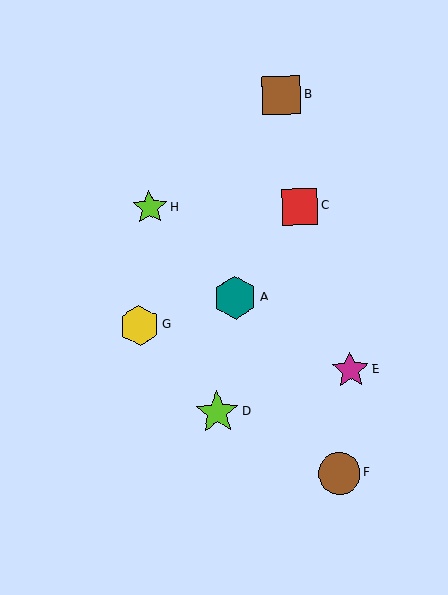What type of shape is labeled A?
Shape A is a teal hexagon.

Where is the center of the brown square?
The center of the brown square is at (282, 95).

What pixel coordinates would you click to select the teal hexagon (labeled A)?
Click at (235, 298) to select the teal hexagon A.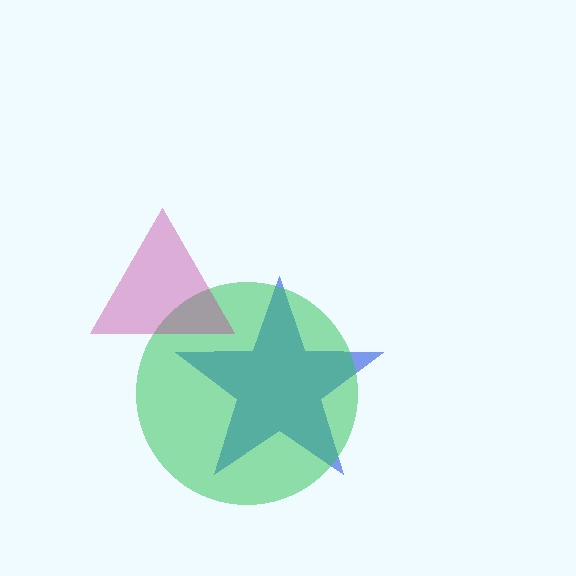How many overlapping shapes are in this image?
There are 3 overlapping shapes in the image.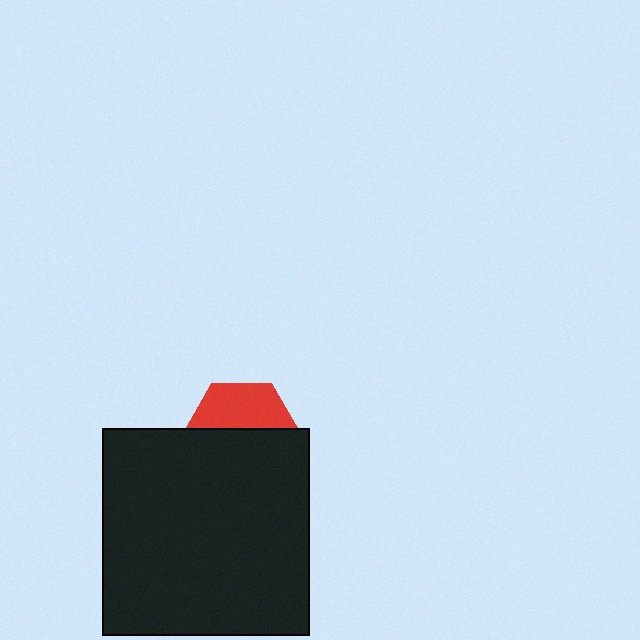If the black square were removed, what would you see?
You would see the complete red hexagon.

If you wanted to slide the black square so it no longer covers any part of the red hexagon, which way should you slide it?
Slide it down — that is the most direct way to separate the two shapes.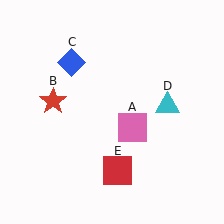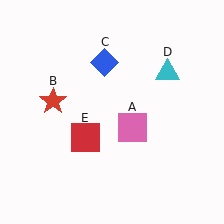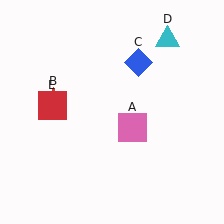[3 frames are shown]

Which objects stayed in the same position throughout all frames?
Pink square (object A) and red star (object B) remained stationary.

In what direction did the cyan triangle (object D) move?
The cyan triangle (object D) moved up.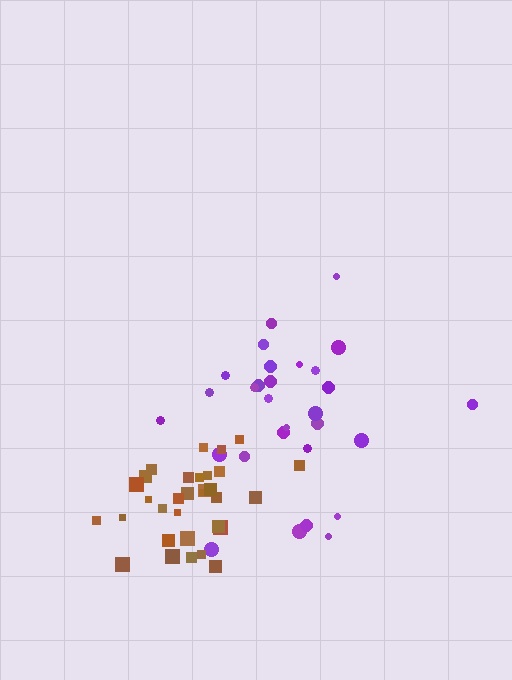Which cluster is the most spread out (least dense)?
Purple.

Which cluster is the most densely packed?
Brown.